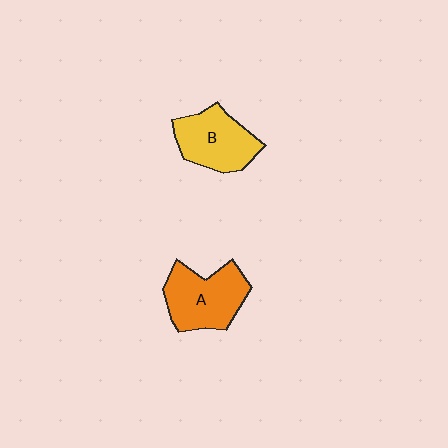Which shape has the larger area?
Shape A (orange).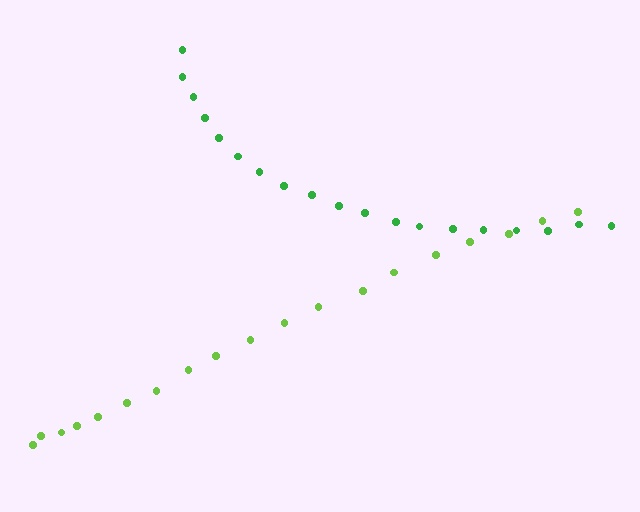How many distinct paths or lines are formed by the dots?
There are 2 distinct paths.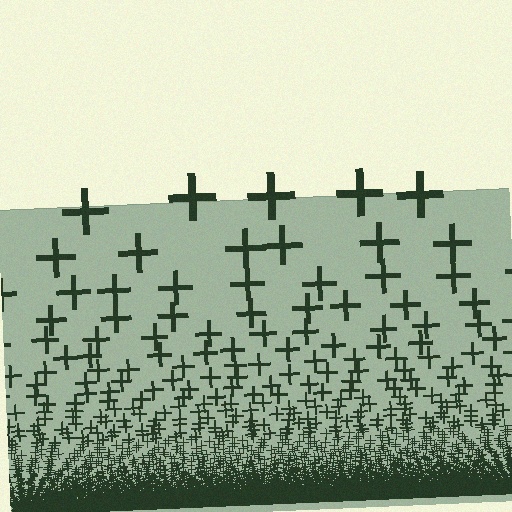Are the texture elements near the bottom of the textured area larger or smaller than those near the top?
Smaller. The gradient is inverted — elements near the bottom are smaller and denser.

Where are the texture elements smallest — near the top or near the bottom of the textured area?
Near the bottom.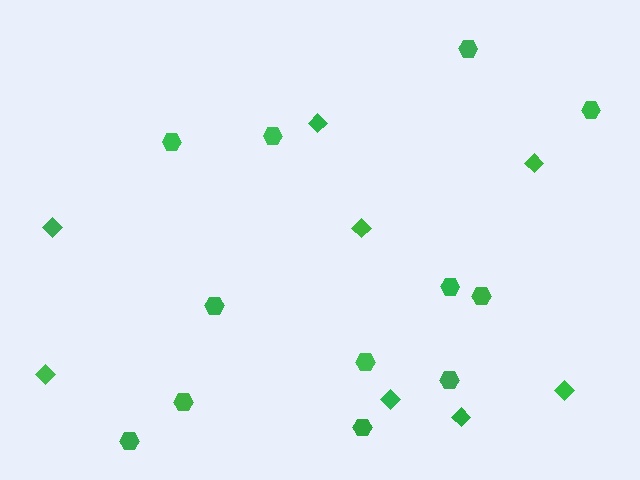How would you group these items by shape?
There are 2 groups: one group of diamonds (8) and one group of hexagons (12).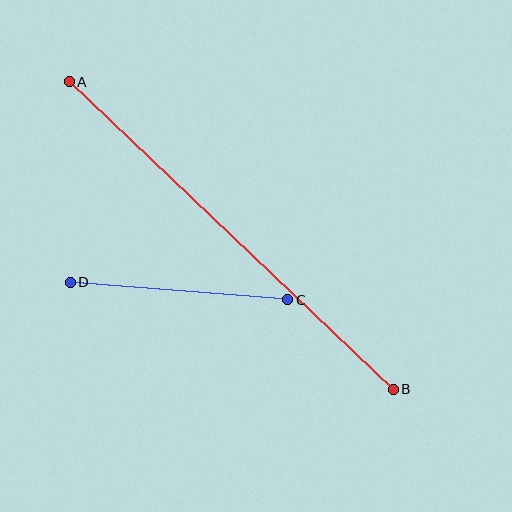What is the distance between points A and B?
The distance is approximately 446 pixels.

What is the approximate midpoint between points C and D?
The midpoint is at approximately (179, 291) pixels.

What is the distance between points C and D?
The distance is approximately 218 pixels.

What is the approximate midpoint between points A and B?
The midpoint is at approximately (231, 236) pixels.